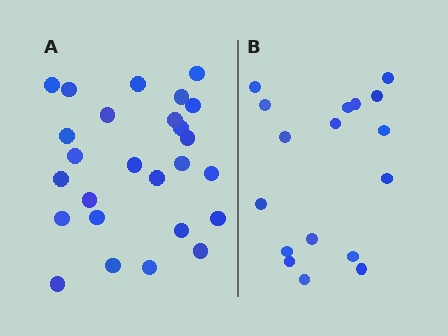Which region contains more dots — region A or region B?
Region A (the left region) has more dots.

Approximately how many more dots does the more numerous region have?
Region A has roughly 8 or so more dots than region B.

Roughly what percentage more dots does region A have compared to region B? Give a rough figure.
About 55% more.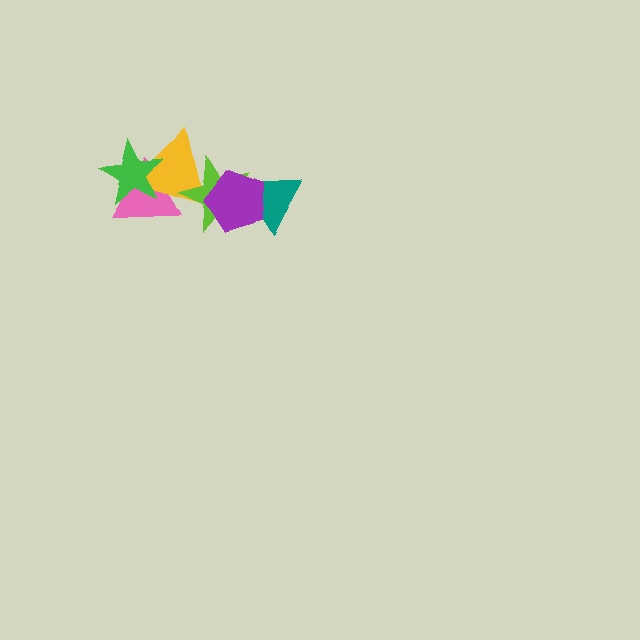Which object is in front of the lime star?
The purple pentagon is in front of the lime star.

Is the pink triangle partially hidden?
Yes, it is partially covered by another shape.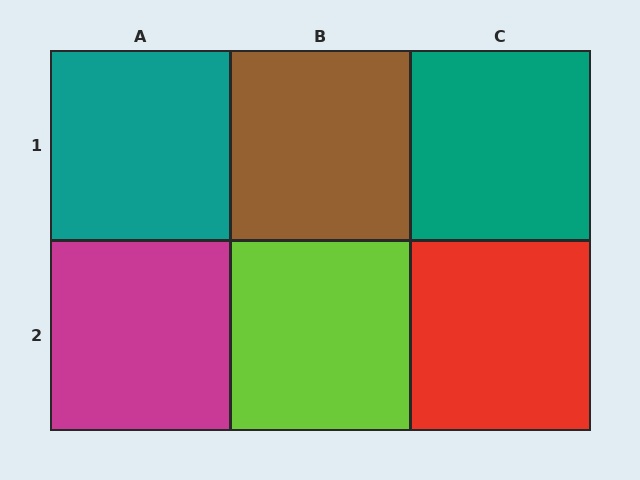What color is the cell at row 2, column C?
Red.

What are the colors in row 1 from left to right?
Teal, brown, teal.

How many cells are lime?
1 cell is lime.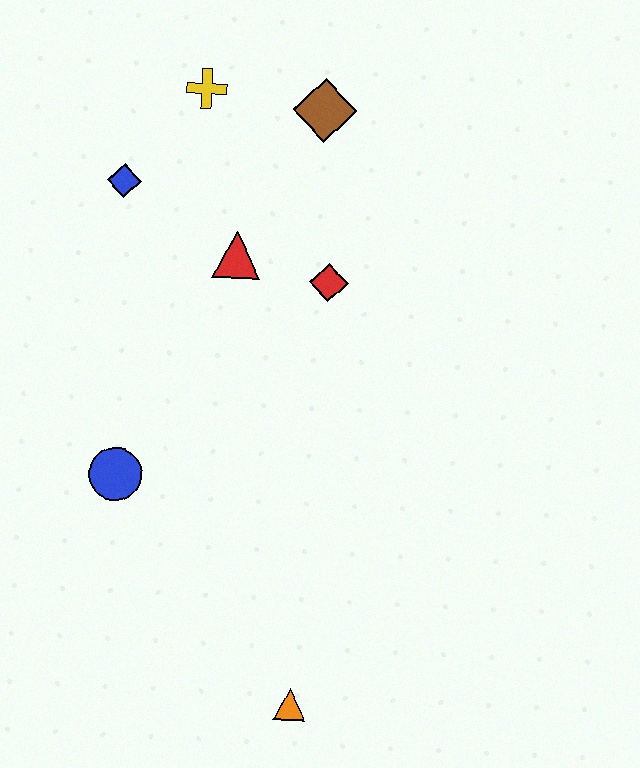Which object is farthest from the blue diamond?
The orange triangle is farthest from the blue diamond.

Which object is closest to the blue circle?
The red triangle is closest to the blue circle.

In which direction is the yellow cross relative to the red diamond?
The yellow cross is above the red diamond.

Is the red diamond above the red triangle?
No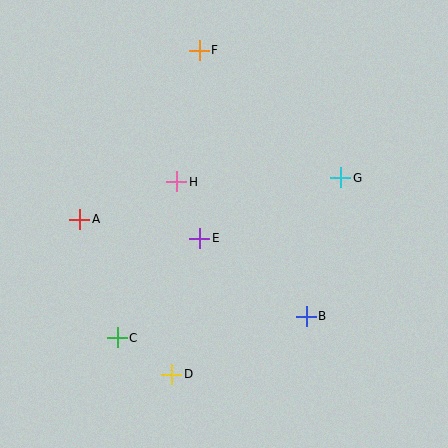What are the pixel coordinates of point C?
Point C is at (117, 338).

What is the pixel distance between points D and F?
The distance between D and F is 326 pixels.